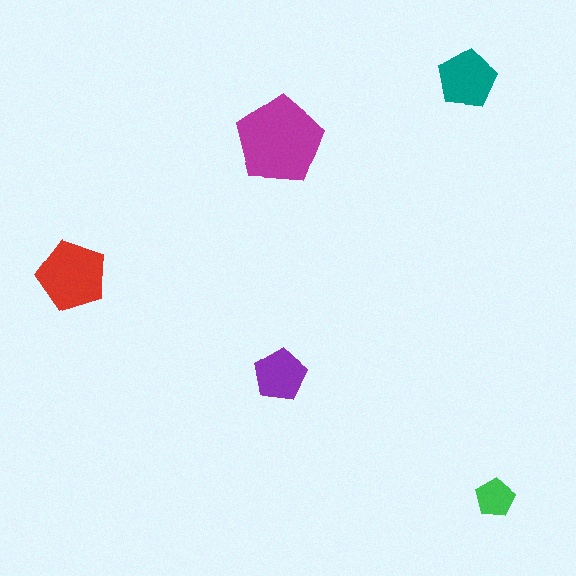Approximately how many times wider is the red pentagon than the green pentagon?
About 2 times wider.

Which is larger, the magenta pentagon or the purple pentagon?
The magenta one.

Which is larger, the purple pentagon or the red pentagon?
The red one.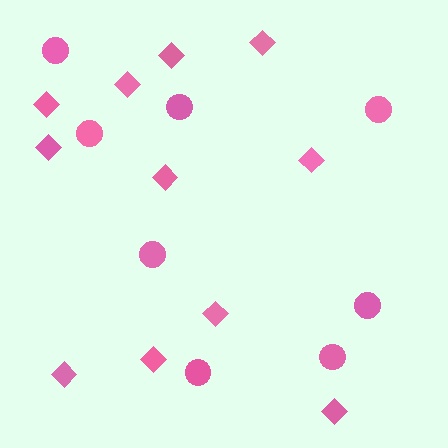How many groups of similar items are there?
There are 2 groups: one group of diamonds (11) and one group of circles (8).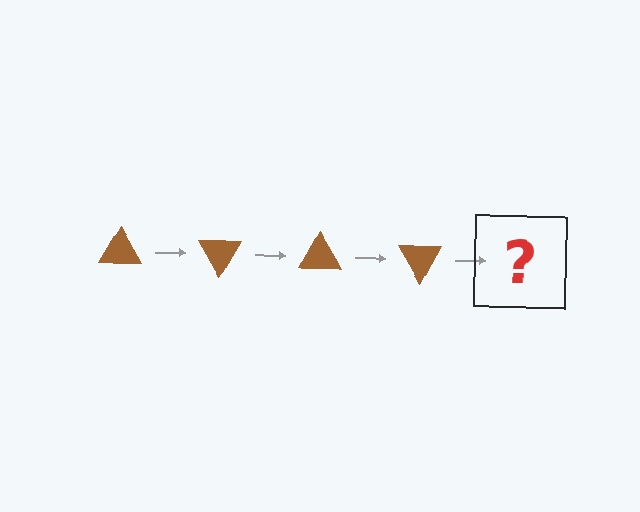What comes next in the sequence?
The next element should be a brown triangle rotated 240 degrees.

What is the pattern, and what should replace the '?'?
The pattern is that the triangle rotates 60 degrees each step. The '?' should be a brown triangle rotated 240 degrees.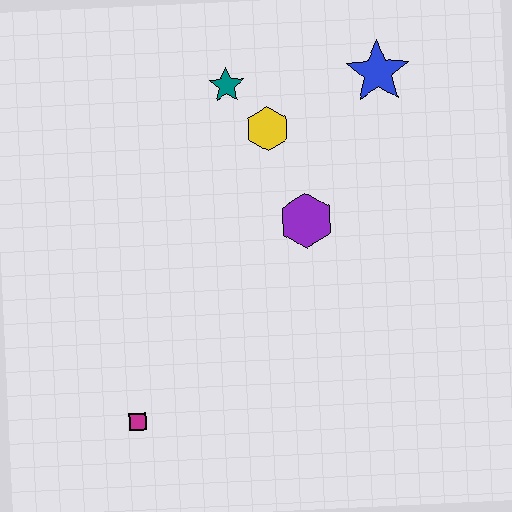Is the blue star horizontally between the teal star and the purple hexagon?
No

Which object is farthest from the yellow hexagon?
The magenta square is farthest from the yellow hexagon.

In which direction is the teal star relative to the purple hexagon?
The teal star is above the purple hexagon.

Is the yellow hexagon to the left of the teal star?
No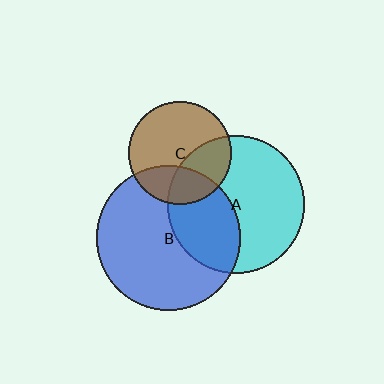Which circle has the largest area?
Circle B (blue).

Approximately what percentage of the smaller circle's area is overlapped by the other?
Approximately 25%.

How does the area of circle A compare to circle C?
Approximately 1.8 times.